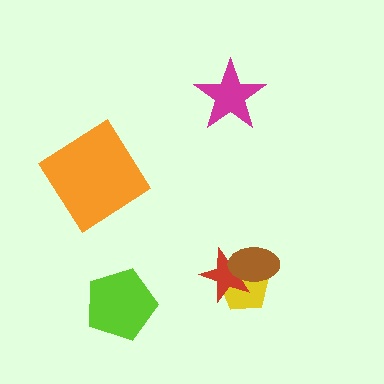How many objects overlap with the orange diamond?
0 objects overlap with the orange diamond.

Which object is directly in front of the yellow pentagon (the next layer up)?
The red star is directly in front of the yellow pentagon.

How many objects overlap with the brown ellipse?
2 objects overlap with the brown ellipse.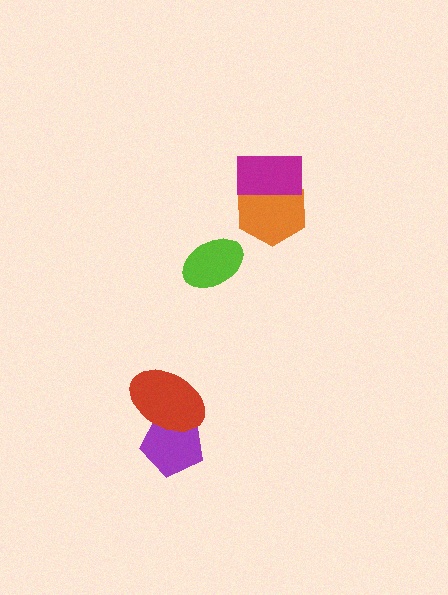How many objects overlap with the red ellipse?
1 object overlaps with the red ellipse.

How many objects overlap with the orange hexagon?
1 object overlaps with the orange hexagon.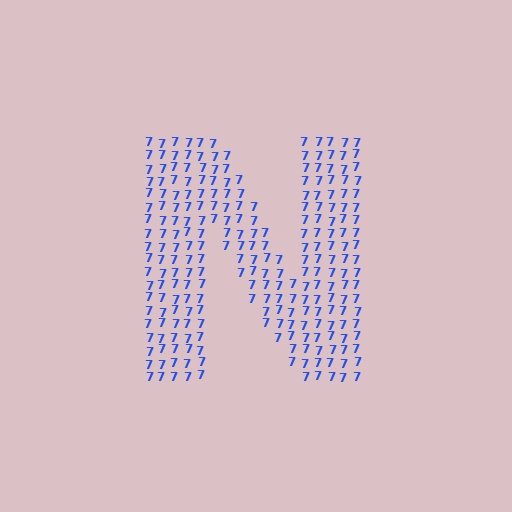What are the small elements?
The small elements are digit 7's.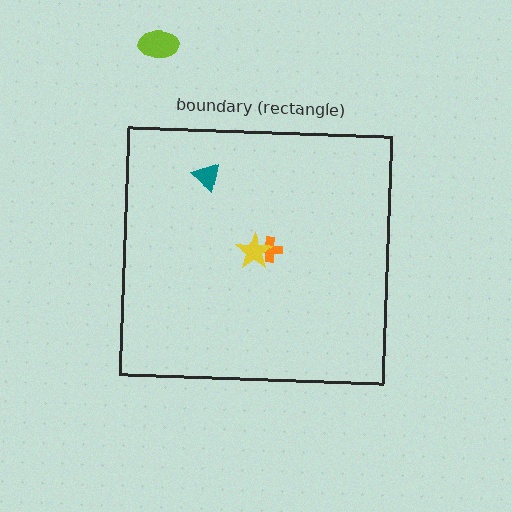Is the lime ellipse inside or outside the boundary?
Outside.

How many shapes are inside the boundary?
3 inside, 1 outside.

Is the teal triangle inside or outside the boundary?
Inside.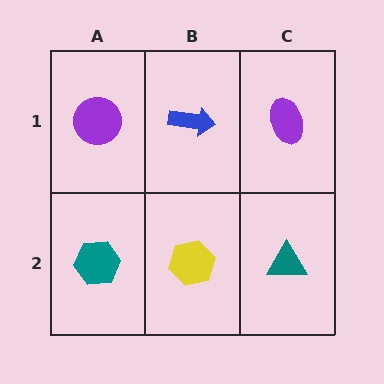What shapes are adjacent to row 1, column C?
A teal triangle (row 2, column C), a blue arrow (row 1, column B).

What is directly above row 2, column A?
A purple circle.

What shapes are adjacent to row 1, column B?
A yellow hexagon (row 2, column B), a purple circle (row 1, column A), a purple ellipse (row 1, column C).